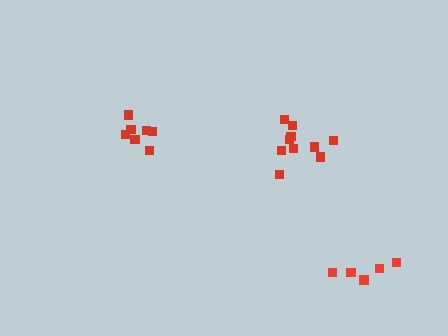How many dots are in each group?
Group 1: 5 dots, Group 2: 7 dots, Group 3: 10 dots (22 total).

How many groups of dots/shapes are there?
There are 3 groups.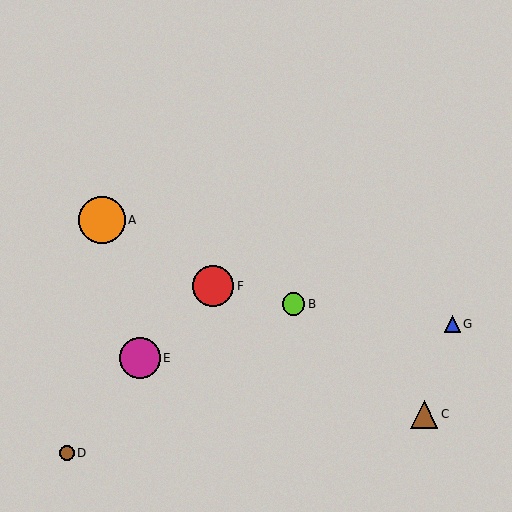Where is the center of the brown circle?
The center of the brown circle is at (67, 453).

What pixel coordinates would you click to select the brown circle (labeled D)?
Click at (67, 453) to select the brown circle D.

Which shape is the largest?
The orange circle (labeled A) is the largest.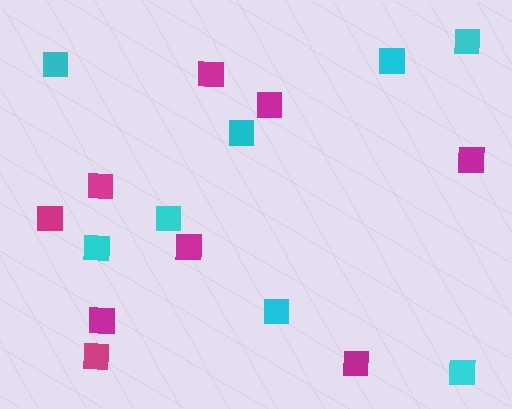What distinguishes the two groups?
There are 2 groups: one group of magenta squares (9) and one group of cyan squares (8).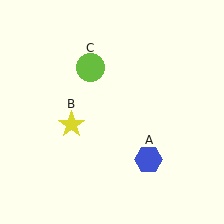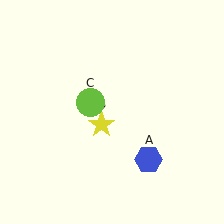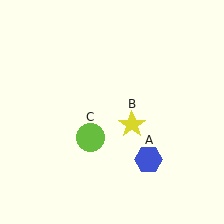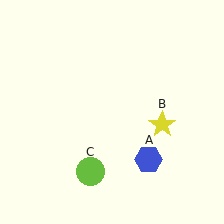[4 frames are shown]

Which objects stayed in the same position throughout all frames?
Blue hexagon (object A) remained stationary.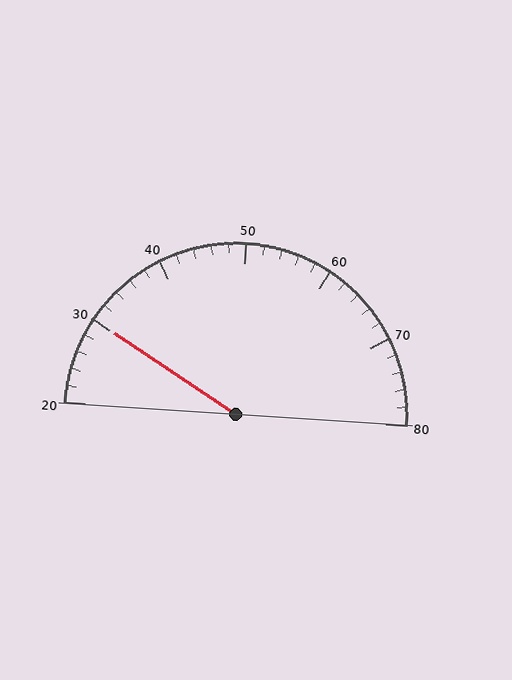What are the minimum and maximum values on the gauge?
The gauge ranges from 20 to 80.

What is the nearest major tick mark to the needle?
The nearest major tick mark is 30.